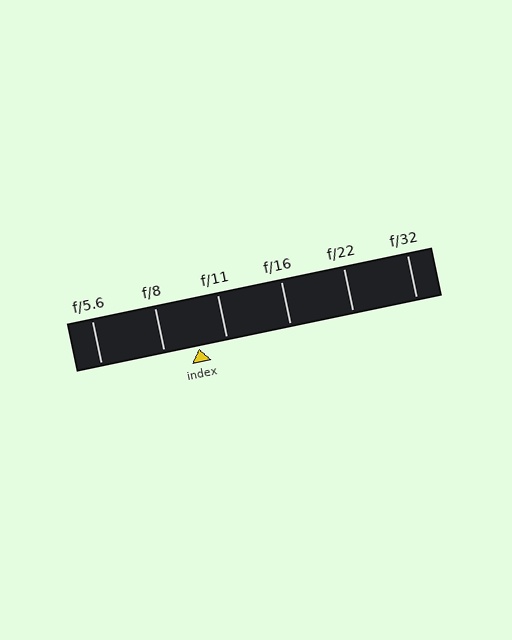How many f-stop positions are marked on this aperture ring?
There are 6 f-stop positions marked.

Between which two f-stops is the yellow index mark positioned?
The index mark is between f/8 and f/11.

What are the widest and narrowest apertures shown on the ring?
The widest aperture shown is f/5.6 and the narrowest is f/32.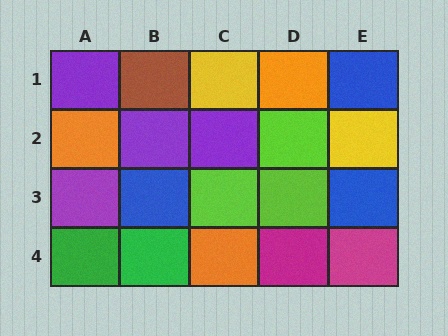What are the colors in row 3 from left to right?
Purple, blue, lime, lime, blue.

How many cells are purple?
4 cells are purple.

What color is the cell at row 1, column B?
Brown.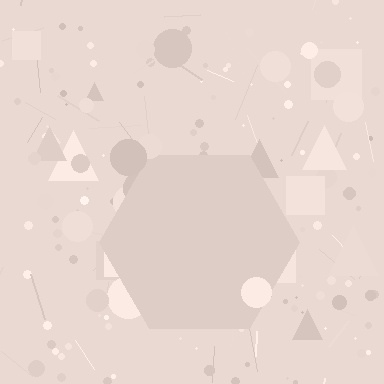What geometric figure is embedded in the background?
A hexagon is embedded in the background.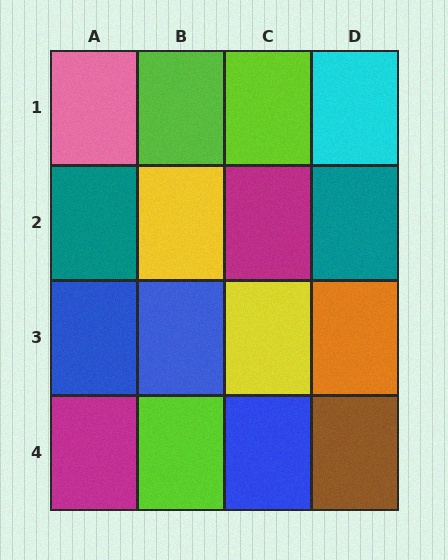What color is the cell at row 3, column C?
Yellow.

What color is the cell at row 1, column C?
Lime.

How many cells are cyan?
1 cell is cyan.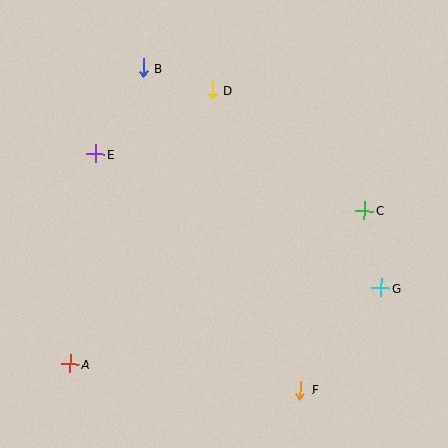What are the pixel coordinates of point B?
Point B is at (143, 68).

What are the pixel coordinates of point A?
Point A is at (70, 364).